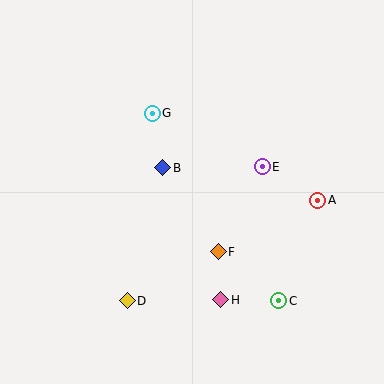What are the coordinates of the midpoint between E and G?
The midpoint between E and G is at (207, 140).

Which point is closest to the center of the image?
Point B at (163, 168) is closest to the center.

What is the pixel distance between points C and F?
The distance between C and F is 78 pixels.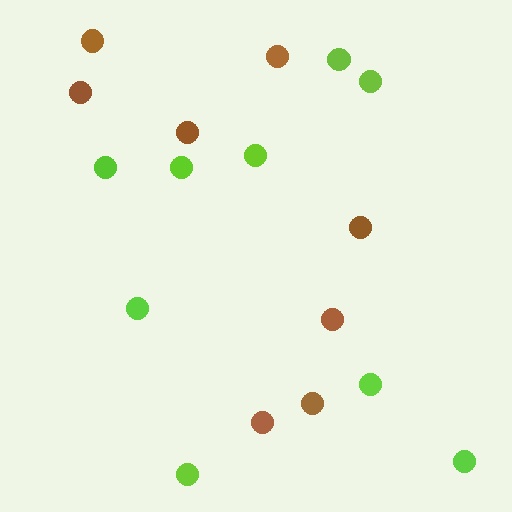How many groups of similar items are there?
There are 2 groups: one group of brown circles (8) and one group of lime circles (9).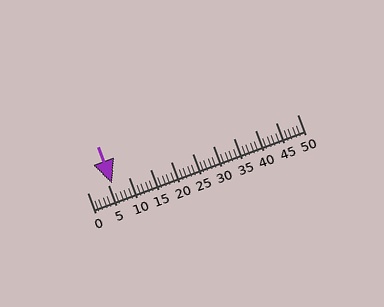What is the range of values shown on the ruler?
The ruler shows values from 0 to 50.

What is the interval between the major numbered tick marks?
The major tick marks are spaced 5 units apart.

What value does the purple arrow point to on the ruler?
The purple arrow points to approximately 6.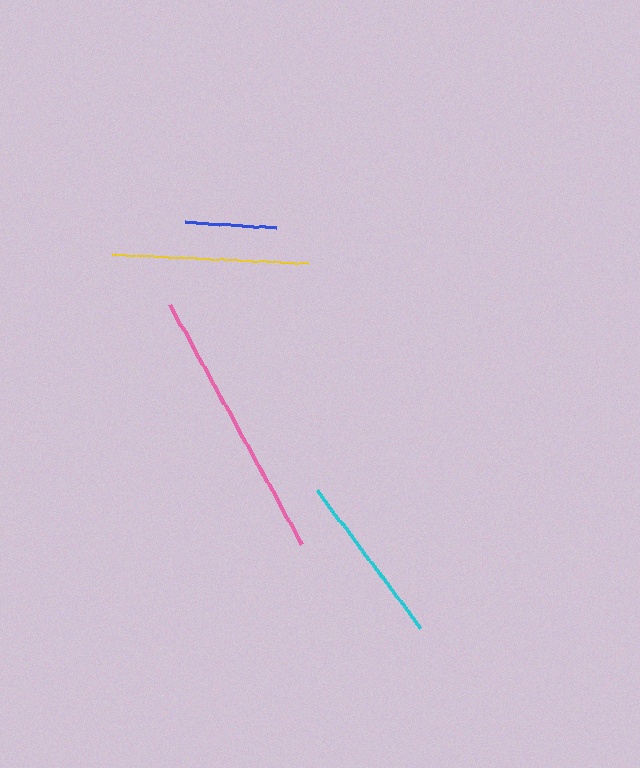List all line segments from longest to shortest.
From longest to shortest: pink, yellow, cyan, blue.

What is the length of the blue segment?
The blue segment is approximately 91 pixels long.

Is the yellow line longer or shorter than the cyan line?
The yellow line is longer than the cyan line.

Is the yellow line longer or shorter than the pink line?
The pink line is longer than the yellow line.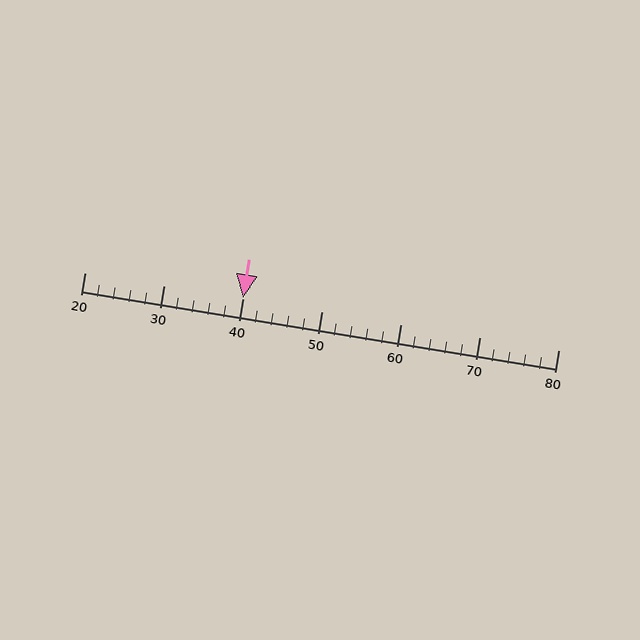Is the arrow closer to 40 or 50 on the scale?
The arrow is closer to 40.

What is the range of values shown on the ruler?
The ruler shows values from 20 to 80.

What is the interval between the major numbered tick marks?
The major tick marks are spaced 10 units apart.